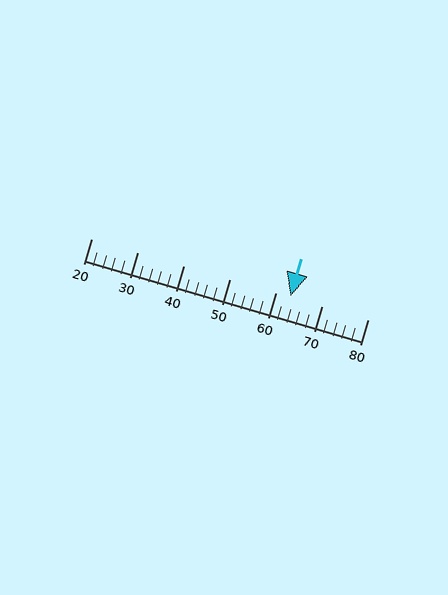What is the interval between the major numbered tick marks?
The major tick marks are spaced 10 units apart.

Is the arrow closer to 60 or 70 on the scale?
The arrow is closer to 60.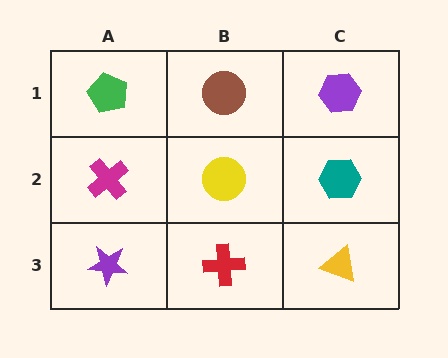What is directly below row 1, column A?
A magenta cross.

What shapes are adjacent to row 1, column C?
A teal hexagon (row 2, column C), a brown circle (row 1, column B).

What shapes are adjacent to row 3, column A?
A magenta cross (row 2, column A), a red cross (row 3, column B).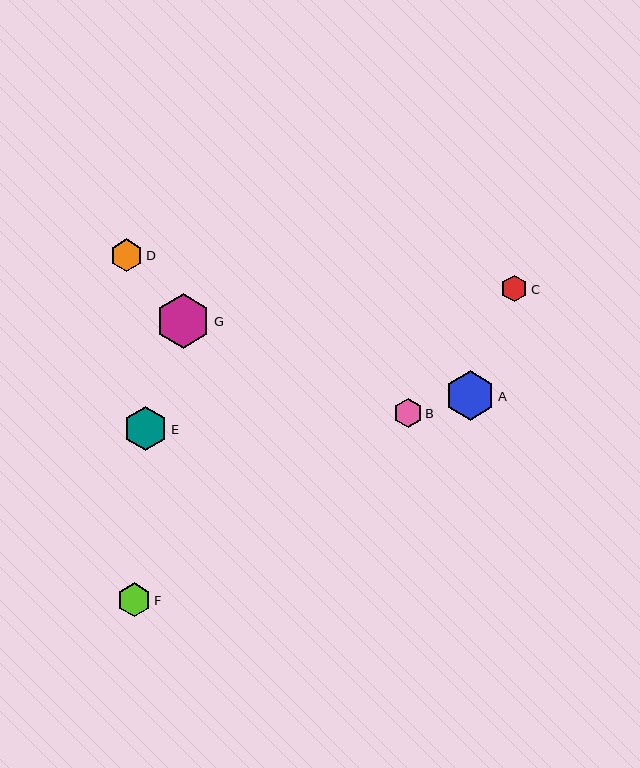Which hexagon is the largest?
Hexagon G is the largest with a size of approximately 55 pixels.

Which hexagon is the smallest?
Hexagon C is the smallest with a size of approximately 27 pixels.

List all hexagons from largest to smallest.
From largest to smallest: G, A, E, F, D, B, C.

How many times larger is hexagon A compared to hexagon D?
Hexagon A is approximately 1.5 times the size of hexagon D.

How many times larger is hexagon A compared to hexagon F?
Hexagon A is approximately 1.5 times the size of hexagon F.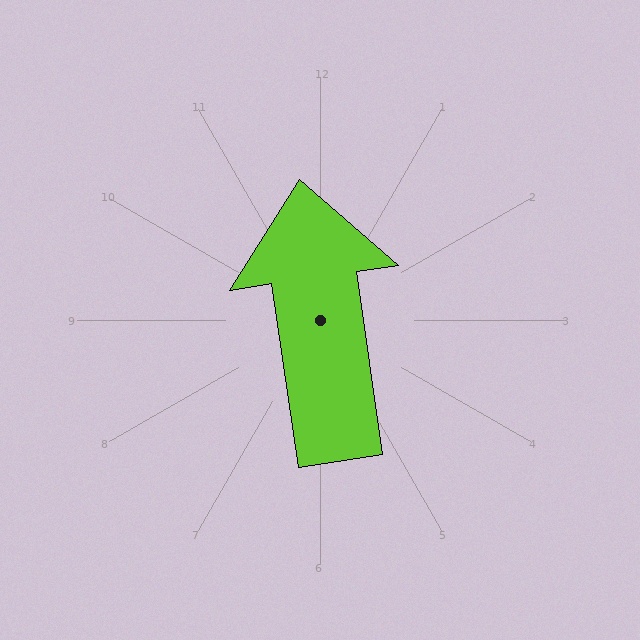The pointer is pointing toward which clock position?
Roughly 12 o'clock.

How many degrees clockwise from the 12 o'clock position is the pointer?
Approximately 352 degrees.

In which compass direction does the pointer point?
North.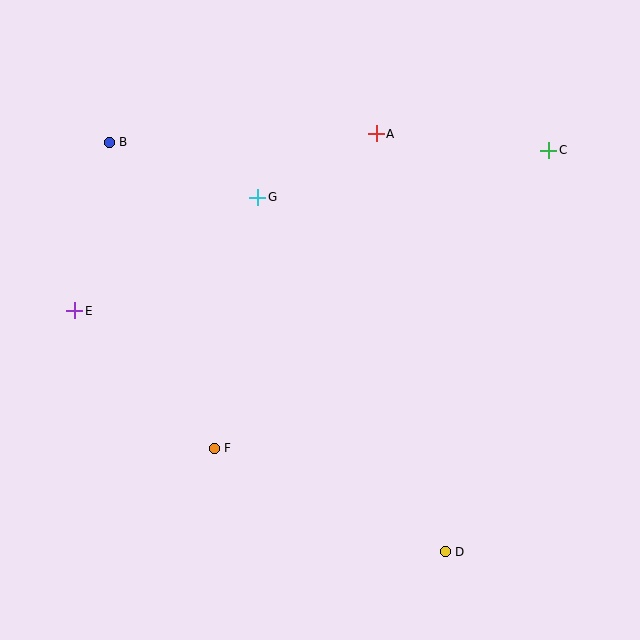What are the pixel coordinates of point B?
Point B is at (109, 142).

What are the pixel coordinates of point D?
Point D is at (445, 552).